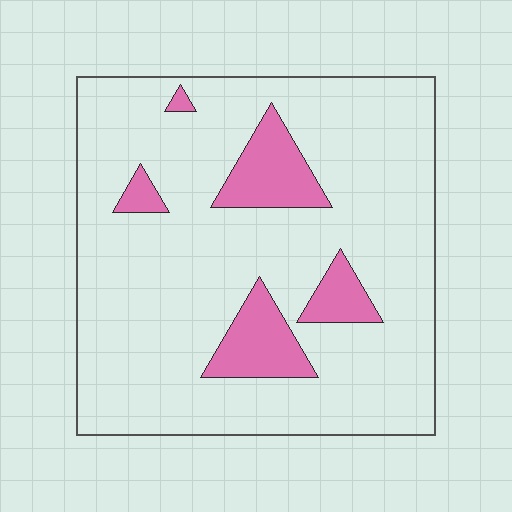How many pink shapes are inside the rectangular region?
5.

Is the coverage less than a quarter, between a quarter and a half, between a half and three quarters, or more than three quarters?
Less than a quarter.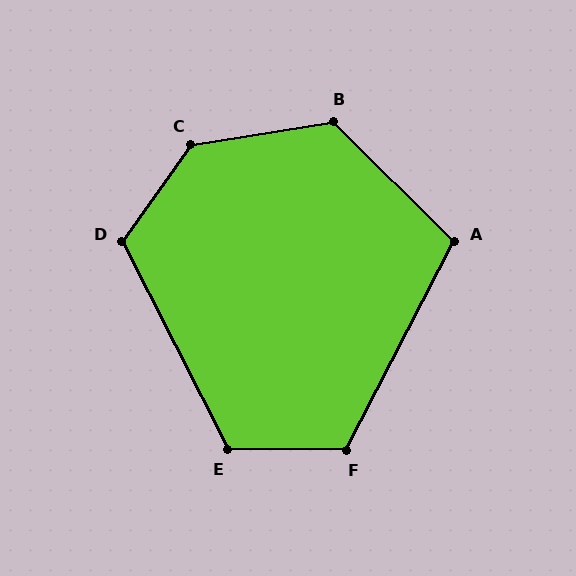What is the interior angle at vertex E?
Approximately 117 degrees (obtuse).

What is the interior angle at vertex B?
Approximately 126 degrees (obtuse).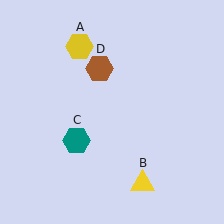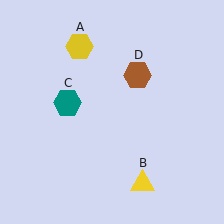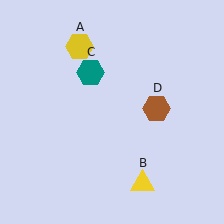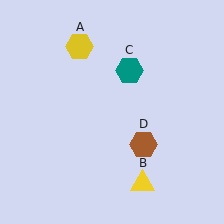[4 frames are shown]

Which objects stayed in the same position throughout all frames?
Yellow hexagon (object A) and yellow triangle (object B) remained stationary.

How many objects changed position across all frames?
2 objects changed position: teal hexagon (object C), brown hexagon (object D).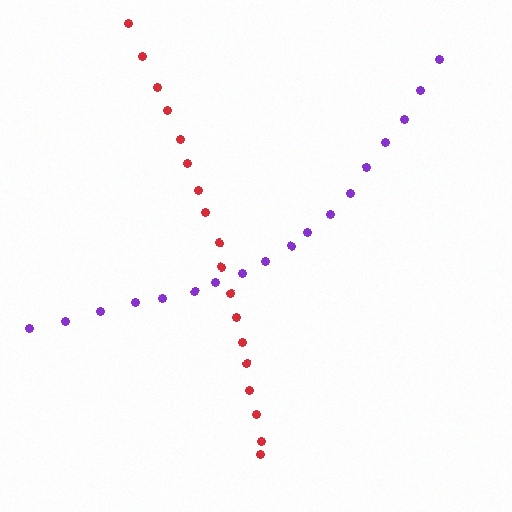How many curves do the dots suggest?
There are 2 distinct paths.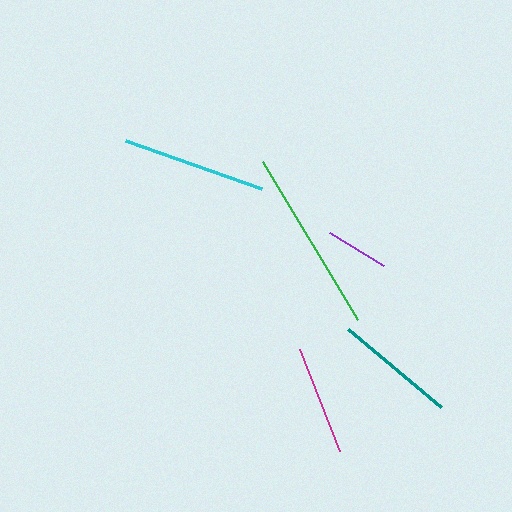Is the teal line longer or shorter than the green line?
The green line is longer than the teal line.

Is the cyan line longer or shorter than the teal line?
The cyan line is longer than the teal line.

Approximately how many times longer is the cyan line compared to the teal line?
The cyan line is approximately 1.2 times the length of the teal line.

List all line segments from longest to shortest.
From longest to shortest: green, cyan, teal, magenta, purple.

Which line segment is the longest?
The green line is the longest at approximately 185 pixels.